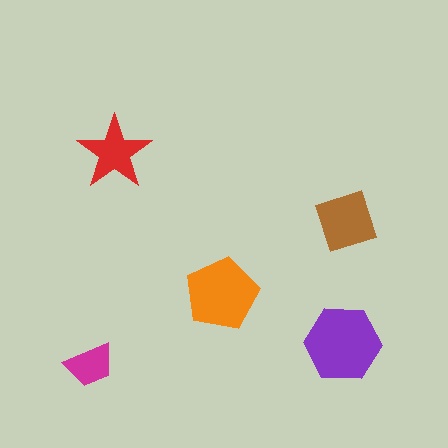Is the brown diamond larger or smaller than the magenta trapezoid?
Larger.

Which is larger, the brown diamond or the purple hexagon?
The purple hexagon.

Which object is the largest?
The purple hexagon.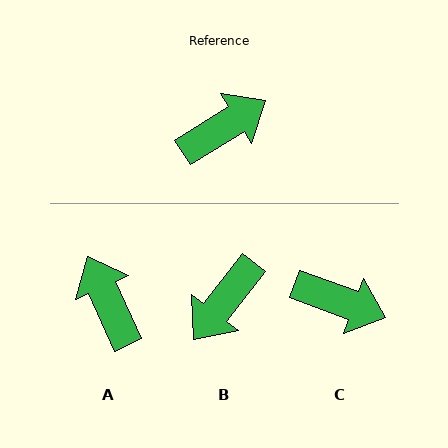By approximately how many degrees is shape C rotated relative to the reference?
Approximately 52 degrees clockwise.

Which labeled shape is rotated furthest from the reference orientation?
B, about 160 degrees away.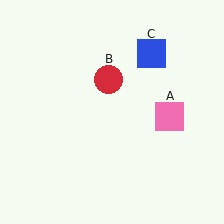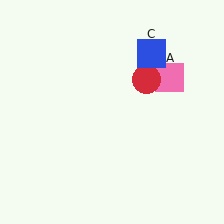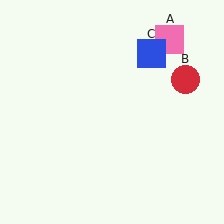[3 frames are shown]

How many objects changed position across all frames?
2 objects changed position: pink square (object A), red circle (object B).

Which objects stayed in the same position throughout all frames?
Blue square (object C) remained stationary.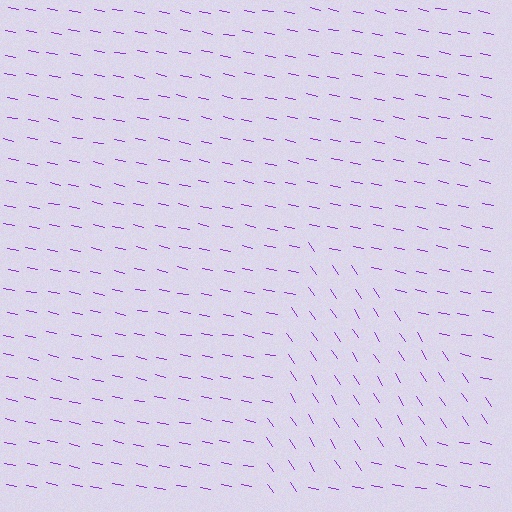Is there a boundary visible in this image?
Yes, there is a texture boundary formed by a change in line orientation.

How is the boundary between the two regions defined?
The boundary is defined purely by a change in line orientation (approximately 45 degrees difference). All lines are the same color and thickness.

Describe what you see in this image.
The image is filled with small purple line segments. A triangle region in the image has lines oriented differently from the surrounding lines, creating a visible texture boundary.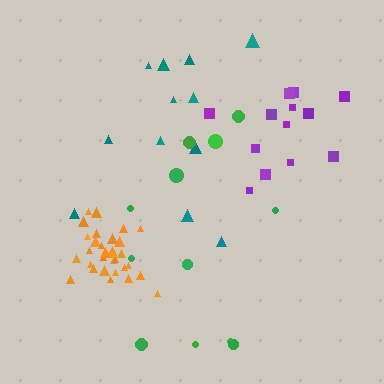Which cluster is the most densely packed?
Orange.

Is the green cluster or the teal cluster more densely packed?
Teal.